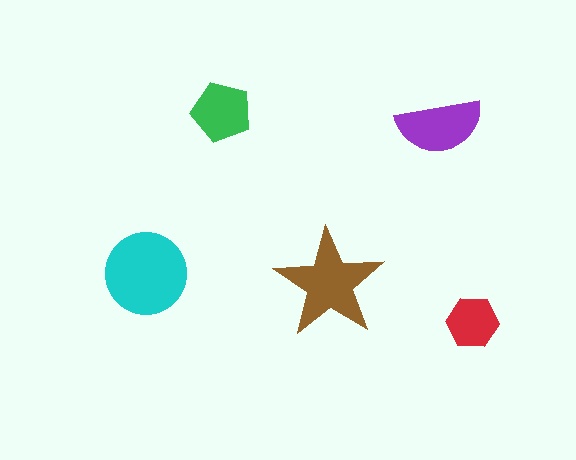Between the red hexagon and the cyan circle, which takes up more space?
The cyan circle.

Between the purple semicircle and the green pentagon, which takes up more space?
The purple semicircle.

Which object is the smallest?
The red hexagon.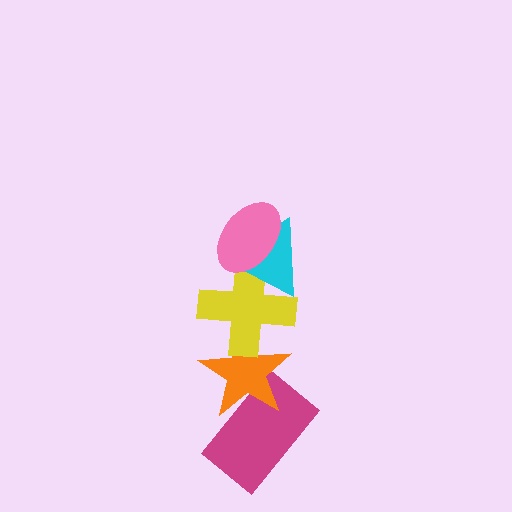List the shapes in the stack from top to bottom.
From top to bottom: the pink ellipse, the cyan triangle, the yellow cross, the orange star, the magenta rectangle.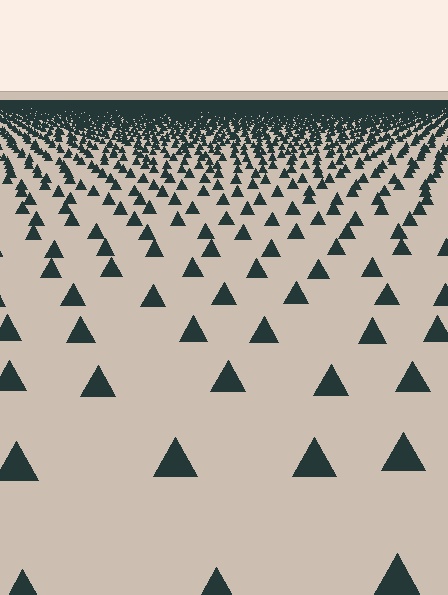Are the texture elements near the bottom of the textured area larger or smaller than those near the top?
Larger. Near the bottom, elements are closer to the viewer and appear at a bigger on-screen size.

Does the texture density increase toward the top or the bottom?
Density increases toward the top.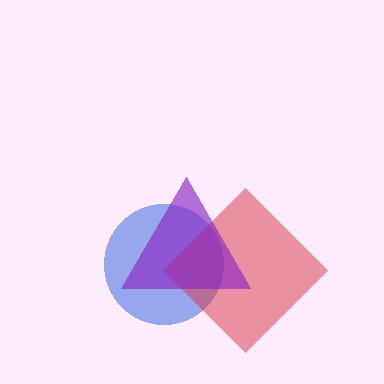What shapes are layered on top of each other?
The layered shapes are: a blue circle, a red diamond, a purple triangle.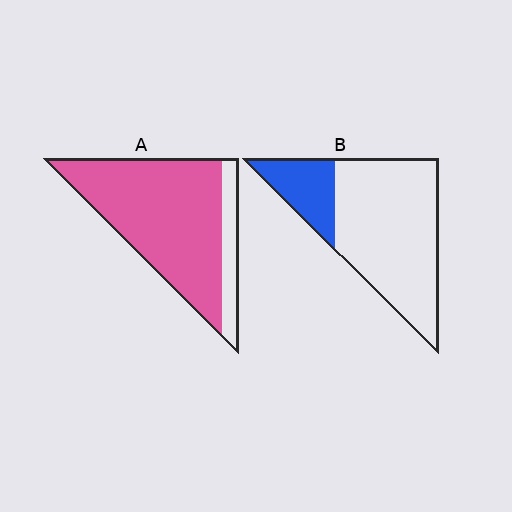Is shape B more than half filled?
No.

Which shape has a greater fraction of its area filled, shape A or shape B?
Shape A.